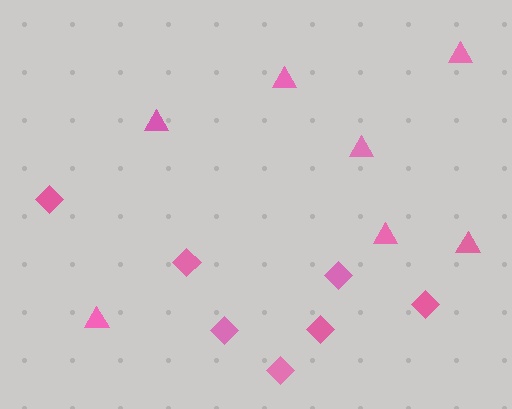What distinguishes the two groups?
There are 2 groups: one group of triangles (7) and one group of diamonds (7).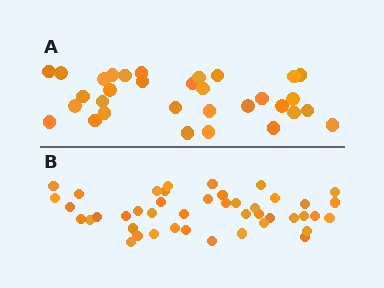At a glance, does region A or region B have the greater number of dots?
Region B (the bottom region) has more dots.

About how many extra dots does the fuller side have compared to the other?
Region B has roughly 12 or so more dots than region A.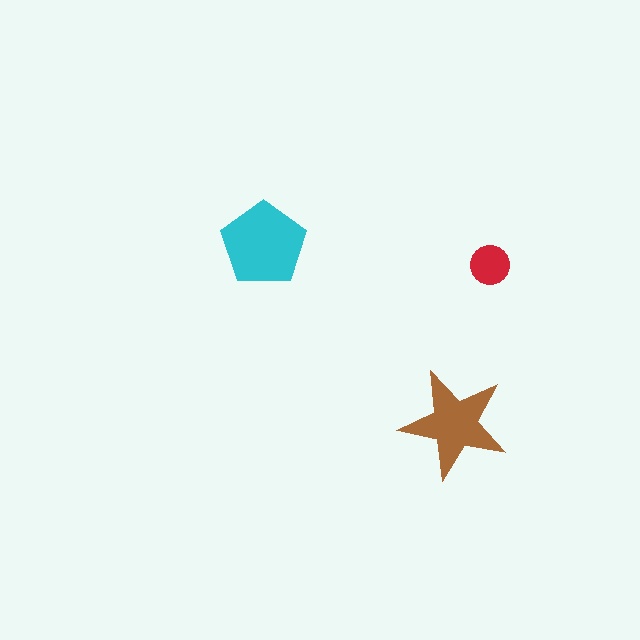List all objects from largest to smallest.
The cyan pentagon, the brown star, the red circle.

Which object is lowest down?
The brown star is bottommost.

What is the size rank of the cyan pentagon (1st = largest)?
1st.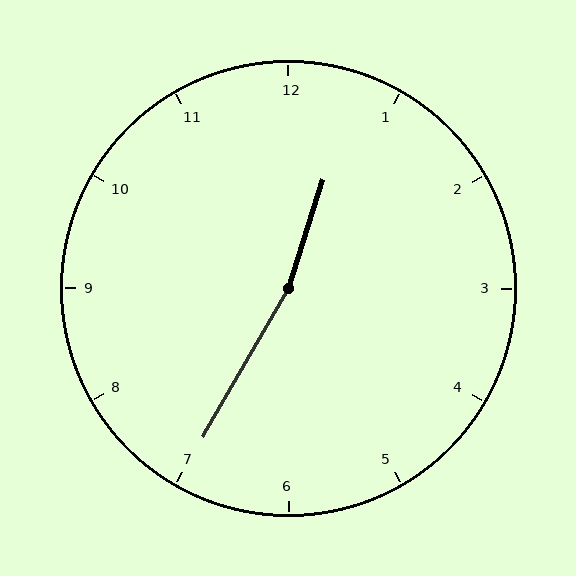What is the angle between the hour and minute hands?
Approximately 168 degrees.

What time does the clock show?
12:35.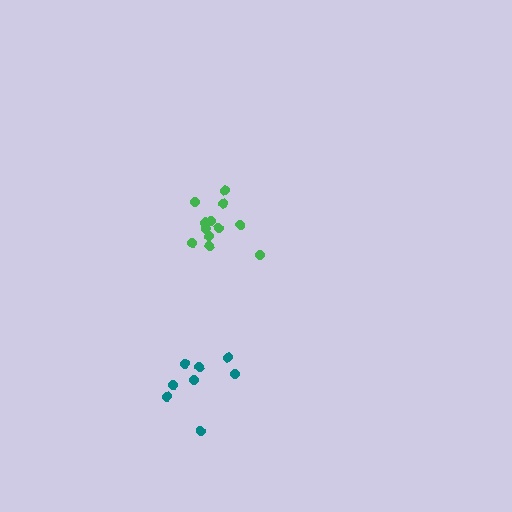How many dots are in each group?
Group 1: 12 dots, Group 2: 8 dots (20 total).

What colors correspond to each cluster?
The clusters are colored: green, teal.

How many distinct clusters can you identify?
There are 2 distinct clusters.